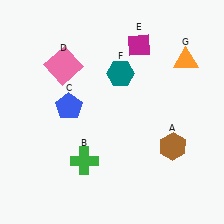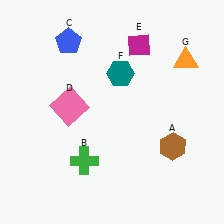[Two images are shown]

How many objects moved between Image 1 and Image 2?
2 objects moved between the two images.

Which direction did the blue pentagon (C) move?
The blue pentagon (C) moved up.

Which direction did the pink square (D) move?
The pink square (D) moved down.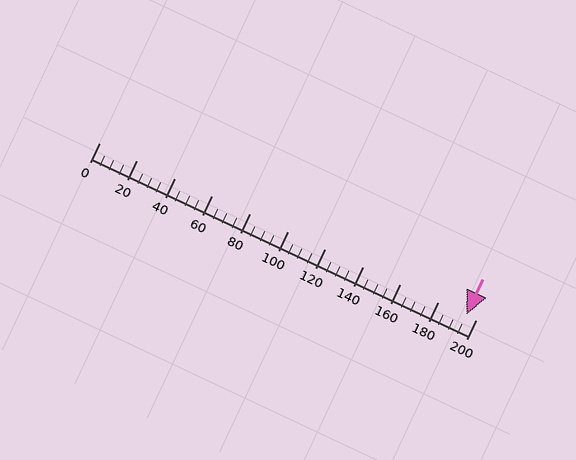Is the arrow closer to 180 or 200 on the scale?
The arrow is closer to 200.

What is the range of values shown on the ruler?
The ruler shows values from 0 to 200.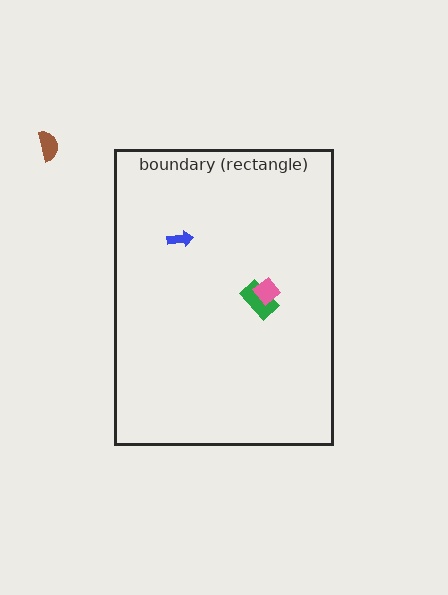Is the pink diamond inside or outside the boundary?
Inside.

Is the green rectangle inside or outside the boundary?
Inside.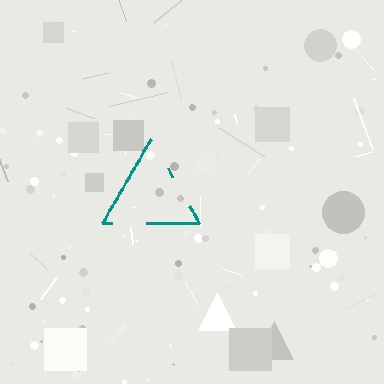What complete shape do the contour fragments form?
The contour fragments form a triangle.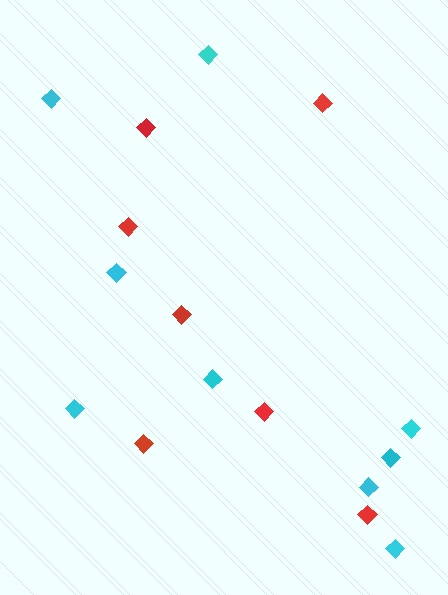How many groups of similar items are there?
There are 2 groups: one group of red diamonds (7) and one group of cyan diamonds (9).